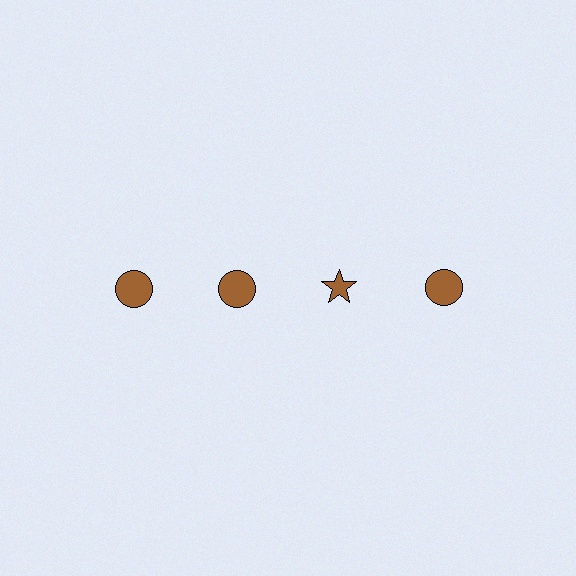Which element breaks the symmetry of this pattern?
The brown star in the top row, center column breaks the symmetry. All other shapes are brown circles.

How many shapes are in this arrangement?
There are 4 shapes arranged in a grid pattern.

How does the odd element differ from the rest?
It has a different shape: star instead of circle.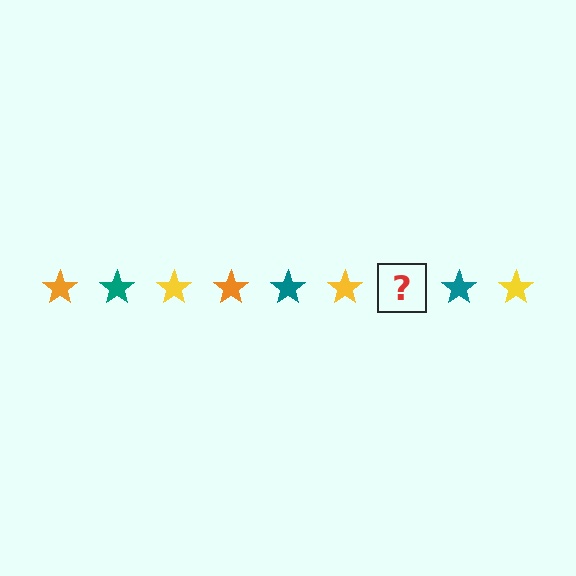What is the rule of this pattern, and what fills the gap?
The rule is that the pattern cycles through orange, teal, yellow stars. The gap should be filled with an orange star.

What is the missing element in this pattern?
The missing element is an orange star.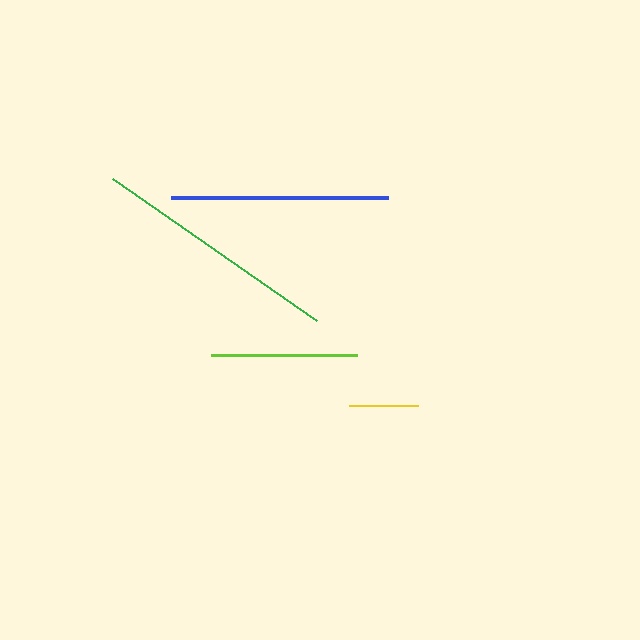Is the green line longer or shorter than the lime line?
The green line is longer than the lime line.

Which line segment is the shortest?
The yellow line is the shortest at approximately 69 pixels.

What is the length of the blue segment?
The blue segment is approximately 216 pixels long.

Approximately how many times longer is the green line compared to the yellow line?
The green line is approximately 3.6 times the length of the yellow line.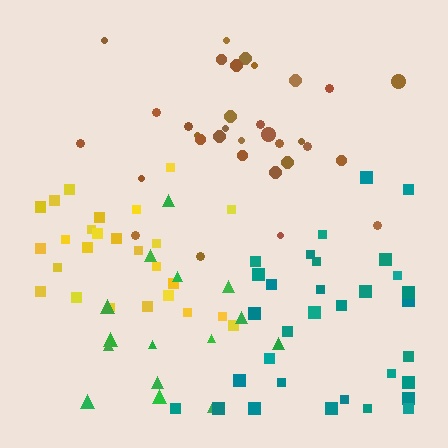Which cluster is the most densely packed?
Brown.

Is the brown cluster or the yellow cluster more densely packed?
Brown.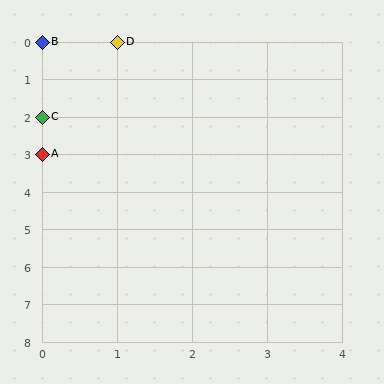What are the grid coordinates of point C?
Point C is at grid coordinates (0, 2).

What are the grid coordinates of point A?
Point A is at grid coordinates (0, 3).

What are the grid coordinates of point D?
Point D is at grid coordinates (1, 0).